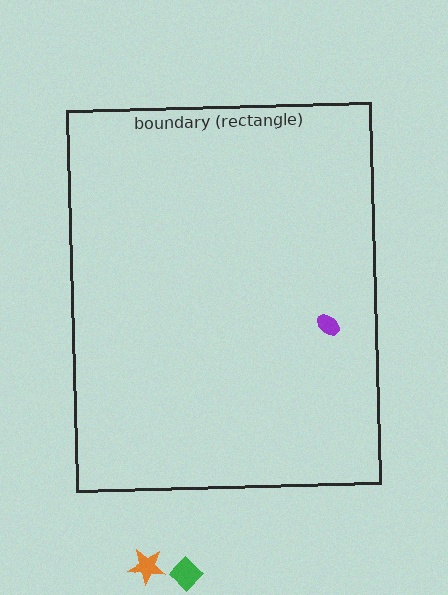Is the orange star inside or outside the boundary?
Outside.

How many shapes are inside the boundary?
1 inside, 2 outside.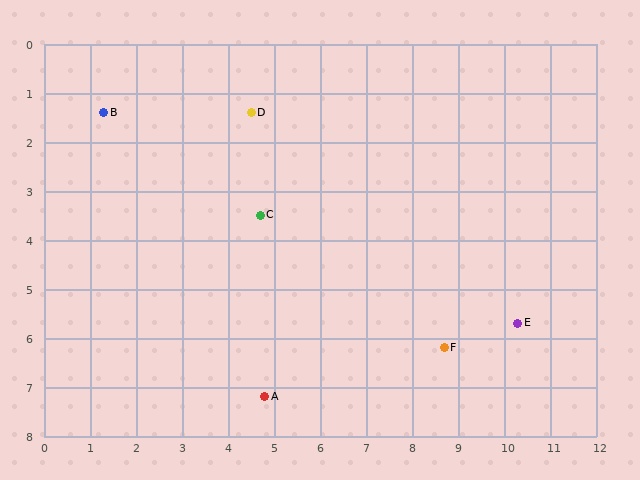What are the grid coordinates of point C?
Point C is at approximately (4.7, 3.5).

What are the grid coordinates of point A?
Point A is at approximately (4.8, 7.2).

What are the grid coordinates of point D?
Point D is at approximately (4.5, 1.4).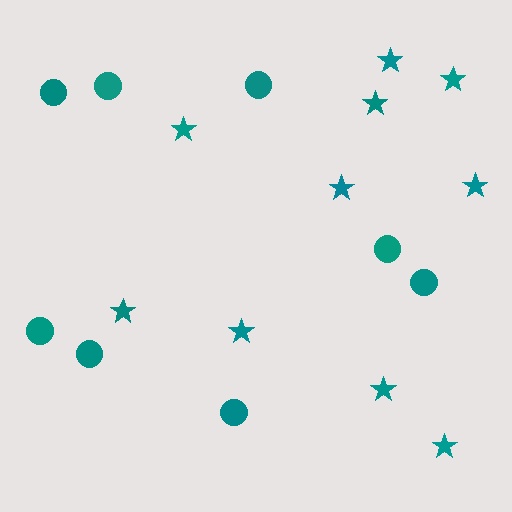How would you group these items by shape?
There are 2 groups: one group of stars (10) and one group of circles (8).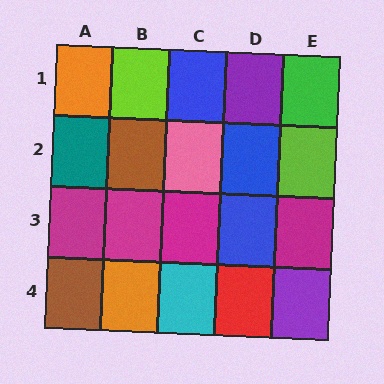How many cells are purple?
2 cells are purple.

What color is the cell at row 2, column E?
Lime.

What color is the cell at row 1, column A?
Orange.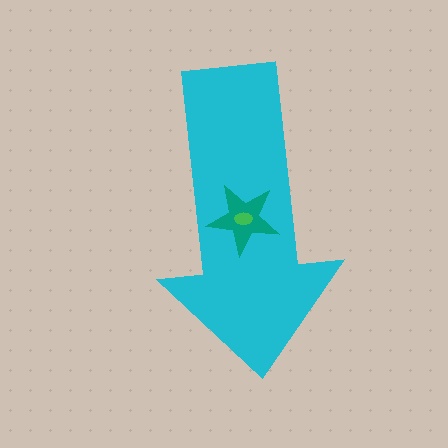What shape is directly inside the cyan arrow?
The teal star.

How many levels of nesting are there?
3.